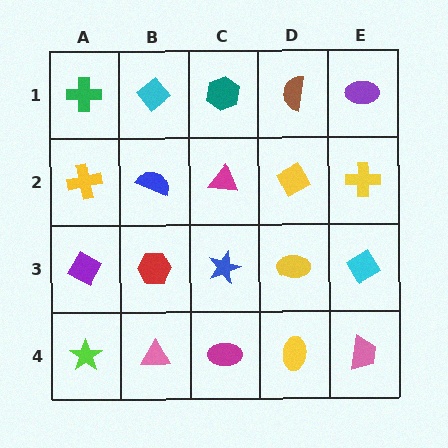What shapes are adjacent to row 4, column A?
A purple diamond (row 3, column A), a pink triangle (row 4, column B).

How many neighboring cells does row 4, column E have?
2.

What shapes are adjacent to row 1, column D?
A yellow diamond (row 2, column D), a teal hexagon (row 1, column C), a purple ellipse (row 1, column E).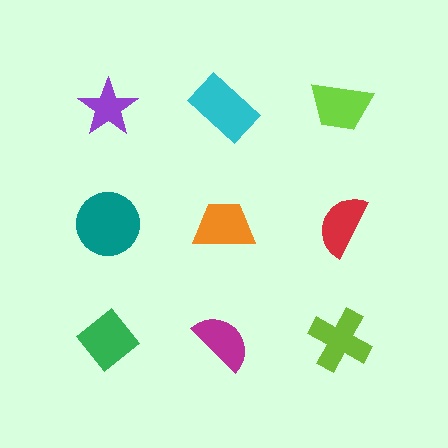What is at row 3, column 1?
A green diamond.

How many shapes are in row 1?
3 shapes.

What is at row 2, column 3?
A red semicircle.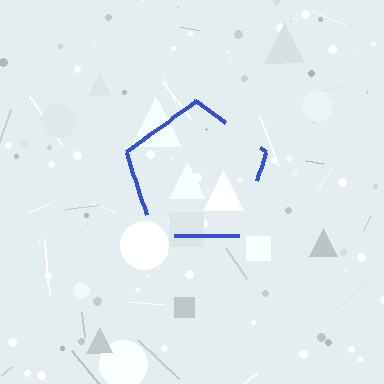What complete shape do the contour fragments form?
The contour fragments form a pentagon.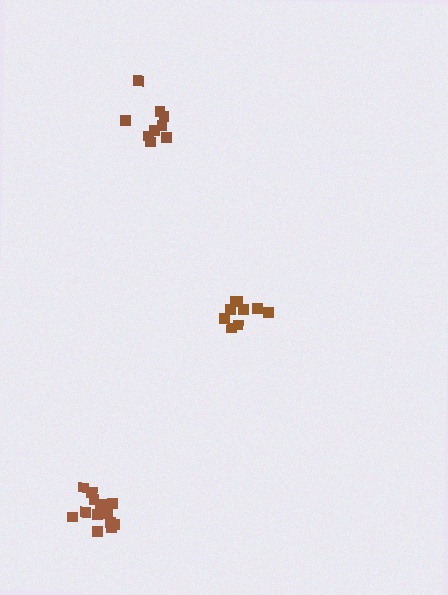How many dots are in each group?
Group 1: 9 dots, Group 2: 9 dots, Group 3: 15 dots (33 total).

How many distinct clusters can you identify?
There are 3 distinct clusters.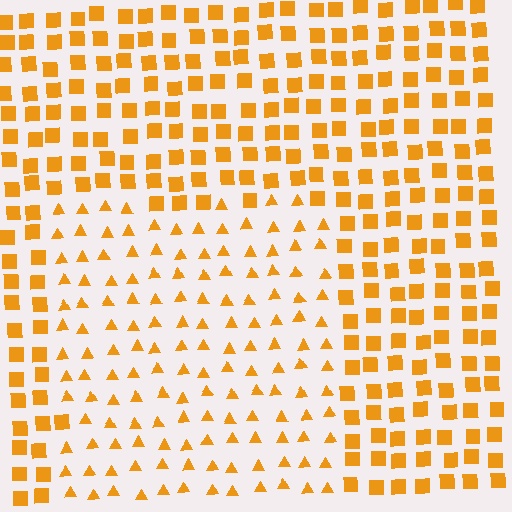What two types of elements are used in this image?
The image uses triangles inside the rectangle region and squares outside it.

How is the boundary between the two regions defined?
The boundary is defined by a change in element shape: triangles inside vs. squares outside. All elements share the same color and spacing.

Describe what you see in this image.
The image is filled with small orange elements arranged in a uniform grid. A rectangle-shaped region contains triangles, while the surrounding area contains squares. The boundary is defined purely by the change in element shape.